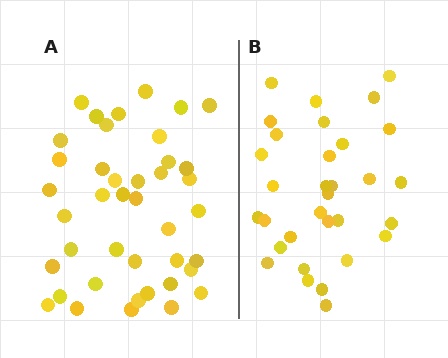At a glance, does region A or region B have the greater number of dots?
Region A (the left region) has more dots.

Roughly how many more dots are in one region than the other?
Region A has roughly 8 or so more dots than region B.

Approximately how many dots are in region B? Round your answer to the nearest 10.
About 30 dots. (The exact count is 32, which rounds to 30.)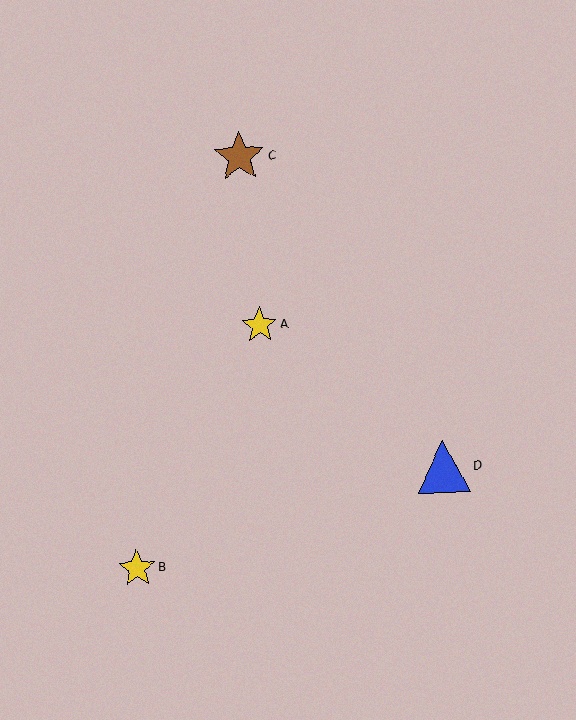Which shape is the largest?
The blue triangle (labeled D) is the largest.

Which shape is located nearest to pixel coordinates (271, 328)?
The yellow star (labeled A) at (259, 325) is nearest to that location.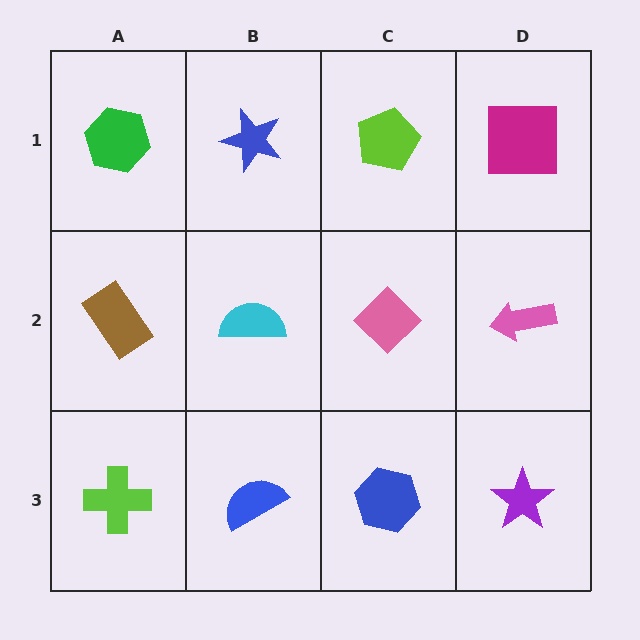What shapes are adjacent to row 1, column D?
A pink arrow (row 2, column D), a lime pentagon (row 1, column C).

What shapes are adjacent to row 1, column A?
A brown rectangle (row 2, column A), a blue star (row 1, column B).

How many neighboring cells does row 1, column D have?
2.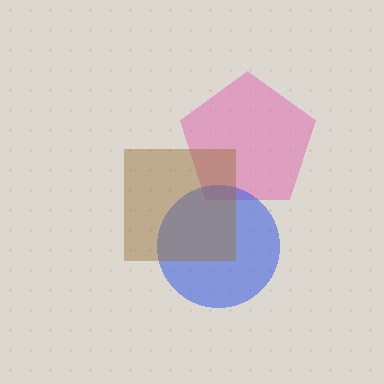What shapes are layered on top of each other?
The layered shapes are: a pink pentagon, a blue circle, a brown square.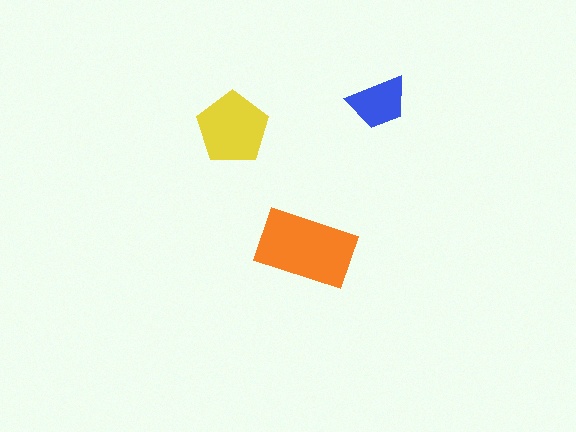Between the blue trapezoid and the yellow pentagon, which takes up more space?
The yellow pentagon.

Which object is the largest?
The orange rectangle.